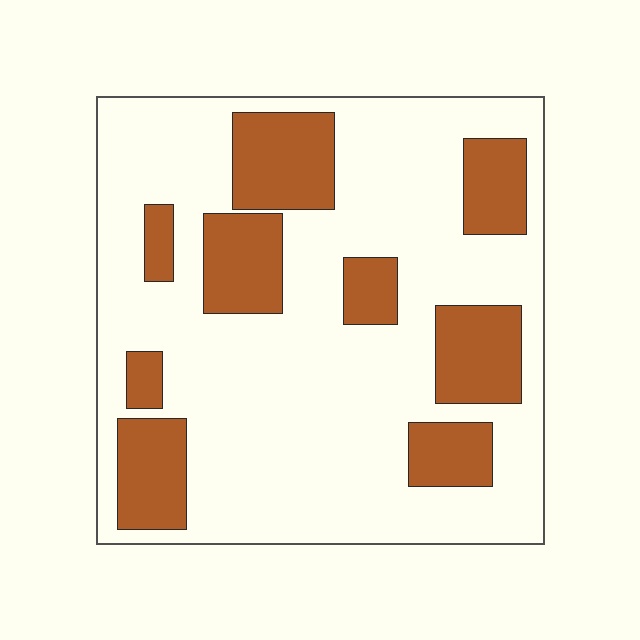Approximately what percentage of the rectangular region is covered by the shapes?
Approximately 25%.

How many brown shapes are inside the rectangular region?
9.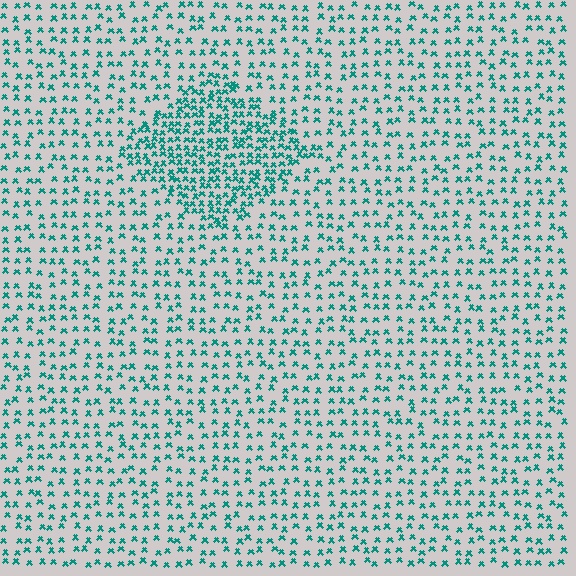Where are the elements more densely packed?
The elements are more densely packed inside the diamond boundary.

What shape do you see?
I see a diamond.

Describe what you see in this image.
The image contains small teal elements arranged at two different densities. A diamond-shaped region is visible where the elements are more densely packed than the surrounding area.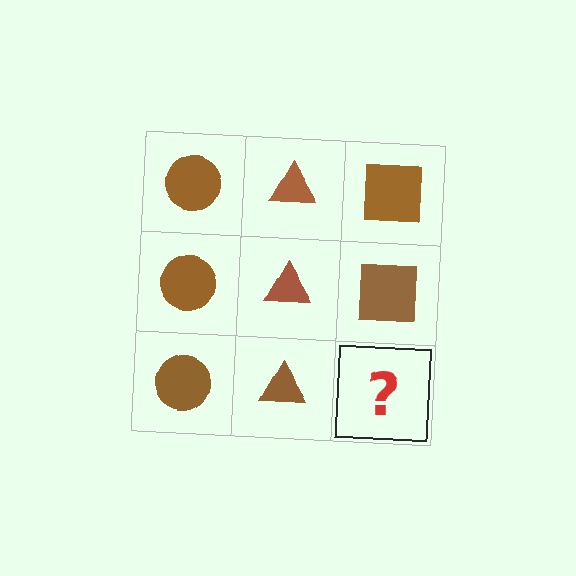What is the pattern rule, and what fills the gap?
The rule is that each column has a consistent shape. The gap should be filled with a brown square.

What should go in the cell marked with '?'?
The missing cell should contain a brown square.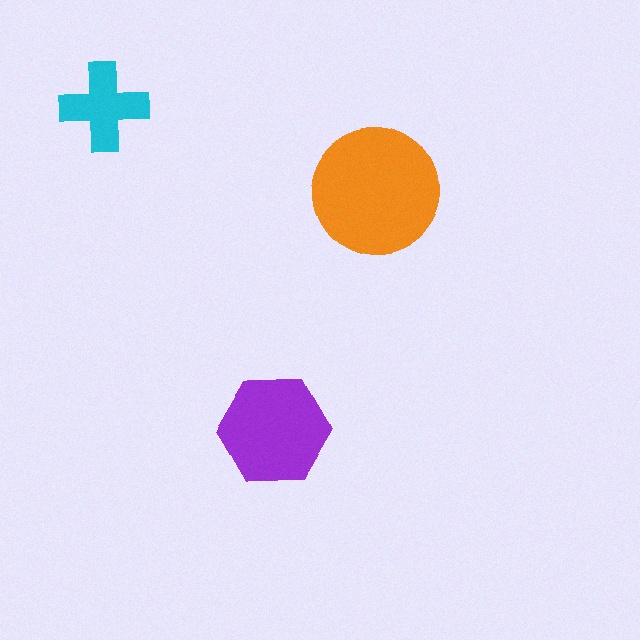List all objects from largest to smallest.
The orange circle, the purple hexagon, the cyan cross.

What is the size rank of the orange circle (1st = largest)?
1st.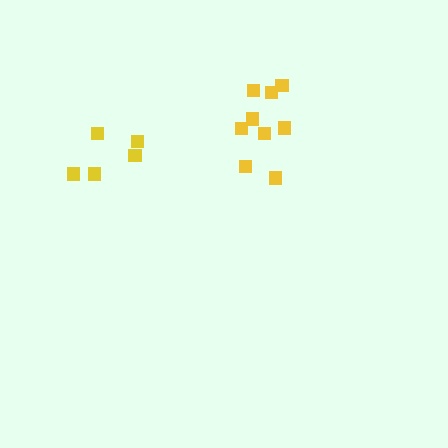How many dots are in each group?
Group 1: 5 dots, Group 2: 9 dots (14 total).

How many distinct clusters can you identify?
There are 2 distinct clusters.